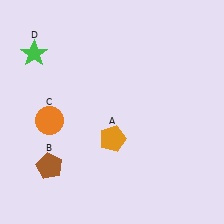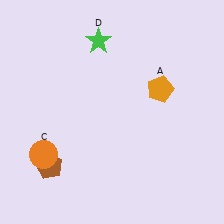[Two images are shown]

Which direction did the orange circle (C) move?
The orange circle (C) moved down.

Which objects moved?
The objects that moved are: the orange pentagon (A), the orange circle (C), the green star (D).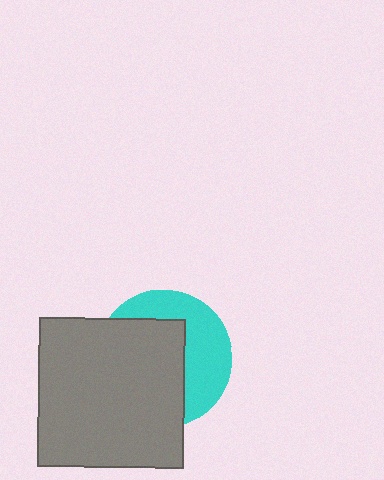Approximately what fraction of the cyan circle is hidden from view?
Roughly 58% of the cyan circle is hidden behind the gray rectangle.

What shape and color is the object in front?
The object in front is a gray rectangle.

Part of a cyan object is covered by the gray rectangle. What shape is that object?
It is a circle.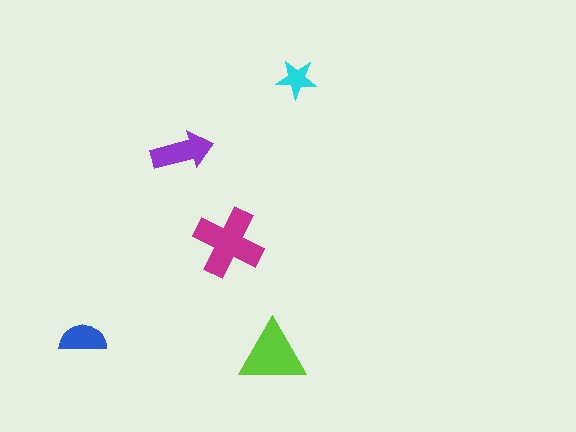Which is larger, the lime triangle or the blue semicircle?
The lime triangle.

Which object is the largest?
The magenta cross.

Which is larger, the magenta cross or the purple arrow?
The magenta cross.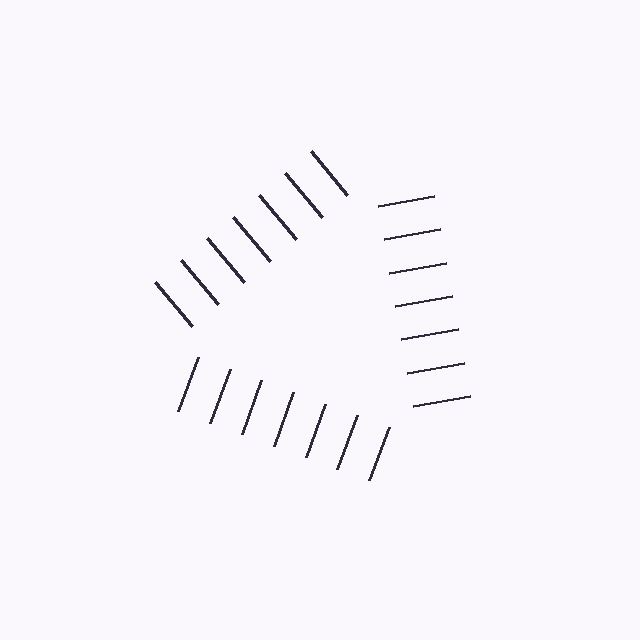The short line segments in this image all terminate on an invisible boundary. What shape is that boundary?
An illusory triangle — the line segments terminate on its edges but no continuous stroke is drawn.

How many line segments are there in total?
21 — 7 along each of the 3 edges.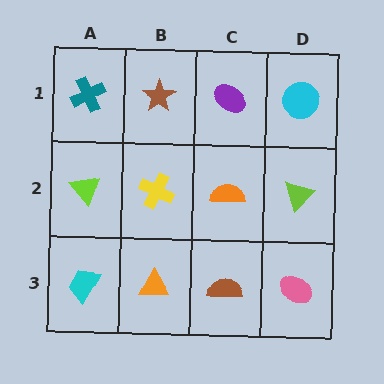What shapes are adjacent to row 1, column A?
A lime triangle (row 2, column A), a brown star (row 1, column B).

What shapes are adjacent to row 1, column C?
An orange semicircle (row 2, column C), a brown star (row 1, column B), a cyan circle (row 1, column D).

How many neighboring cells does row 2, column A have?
3.